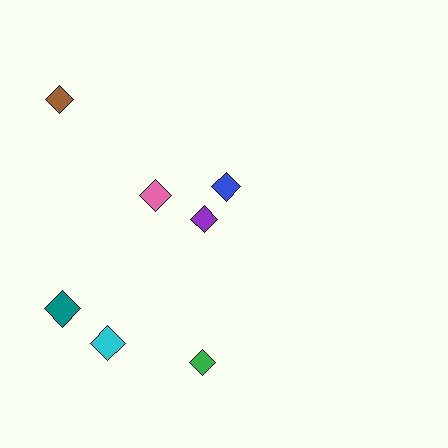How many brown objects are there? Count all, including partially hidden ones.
There is 1 brown object.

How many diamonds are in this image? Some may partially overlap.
There are 7 diamonds.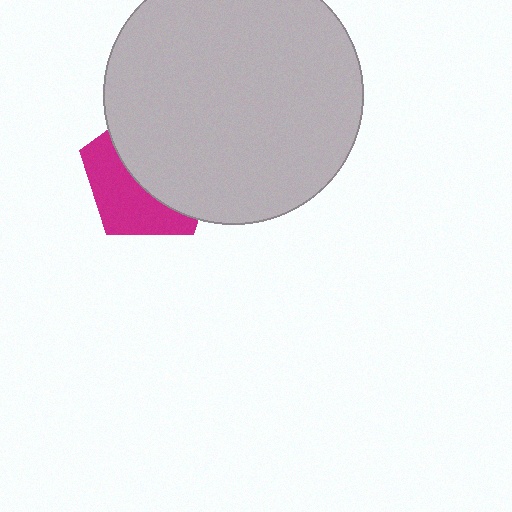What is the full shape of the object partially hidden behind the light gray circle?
The partially hidden object is a magenta pentagon.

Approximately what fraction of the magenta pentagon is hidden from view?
Roughly 58% of the magenta pentagon is hidden behind the light gray circle.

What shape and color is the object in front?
The object in front is a light gray circle.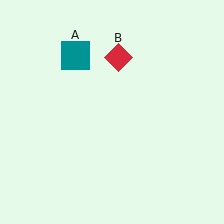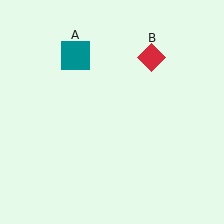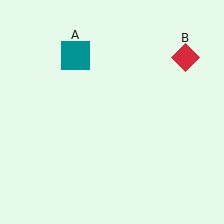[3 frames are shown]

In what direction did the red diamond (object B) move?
The red diamond (object B) moved right.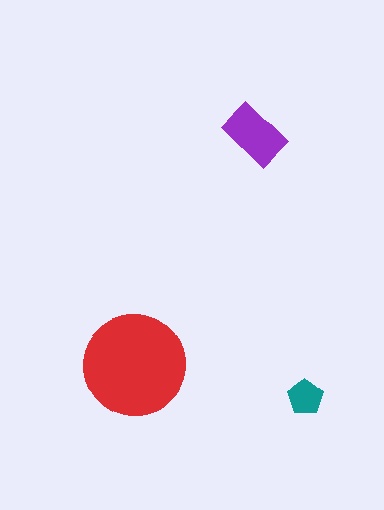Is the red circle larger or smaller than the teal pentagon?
Larger.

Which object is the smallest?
The teal pentagon.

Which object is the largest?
The red circle.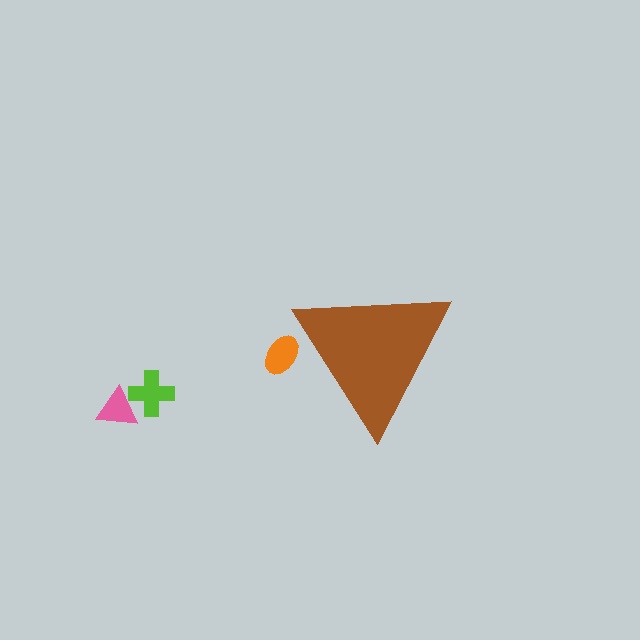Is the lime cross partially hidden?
No, the lime cross is fully visible.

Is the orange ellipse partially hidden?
Yes, the orange ellipse is partially hidden behind the brown triangle.